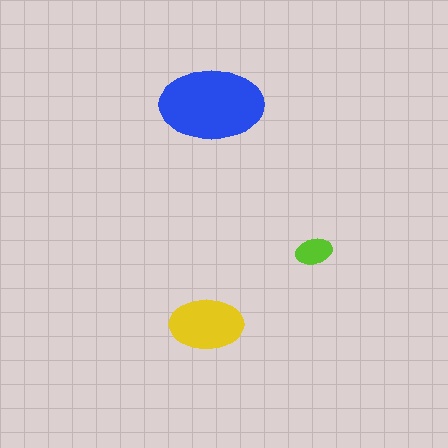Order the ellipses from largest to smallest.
the blue one, the yellow one, the lime one.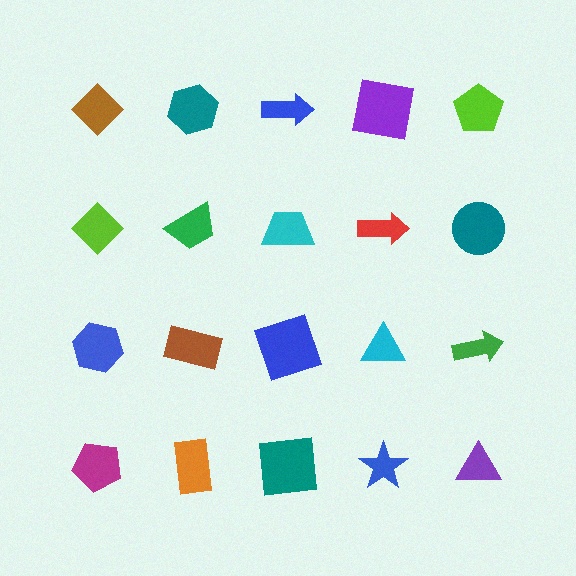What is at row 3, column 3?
A blue square.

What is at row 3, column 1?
A blue hexagon.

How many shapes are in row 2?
5 shapes.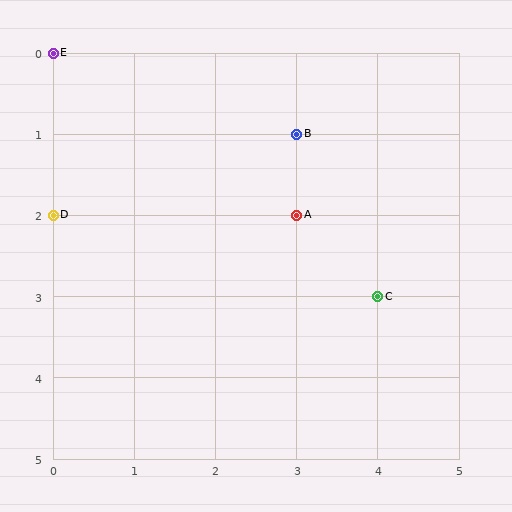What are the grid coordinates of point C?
Point C is at grid coordinates (4, 3).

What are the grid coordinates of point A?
Point A is at grid coordinates (3, 2).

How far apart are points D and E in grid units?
Points D and E are 2 rows apart.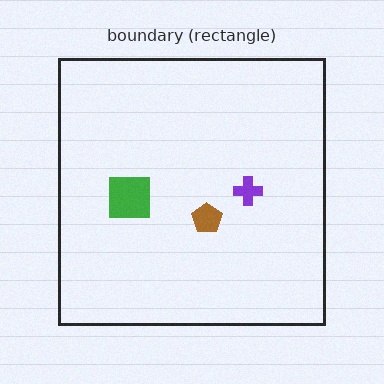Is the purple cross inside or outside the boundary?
Inside.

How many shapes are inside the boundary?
3 inside, 0 outside.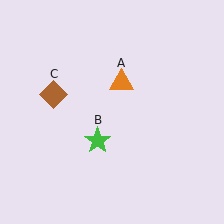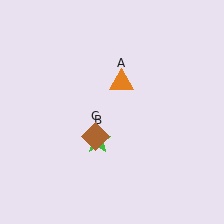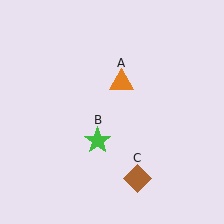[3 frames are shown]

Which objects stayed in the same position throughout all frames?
Orange triangle (object A) and green star (object B) remained stationary.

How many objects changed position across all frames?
1 object changed position: brown diamond (object C).